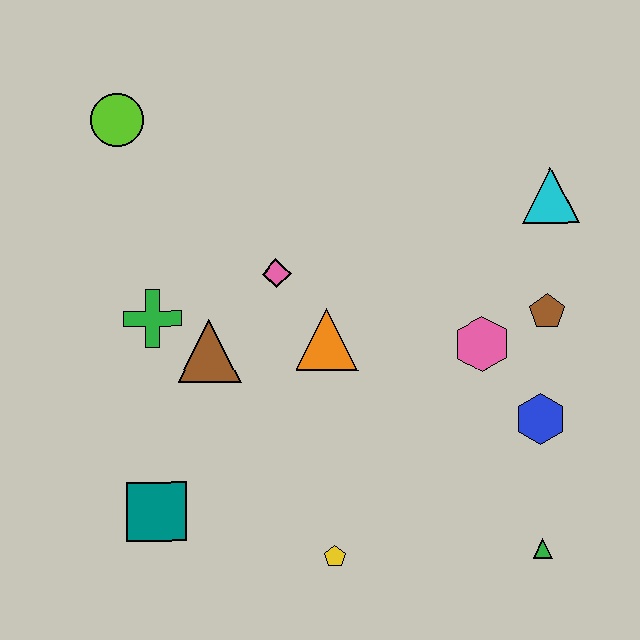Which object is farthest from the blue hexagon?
The lime circle is farthest from the blue hexagon.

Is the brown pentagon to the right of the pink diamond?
Yes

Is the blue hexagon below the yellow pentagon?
No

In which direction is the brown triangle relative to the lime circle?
The brown triangle is below the lime circle.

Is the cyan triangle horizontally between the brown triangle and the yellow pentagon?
No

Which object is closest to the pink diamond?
The orange triangle is closest to the pink diamond.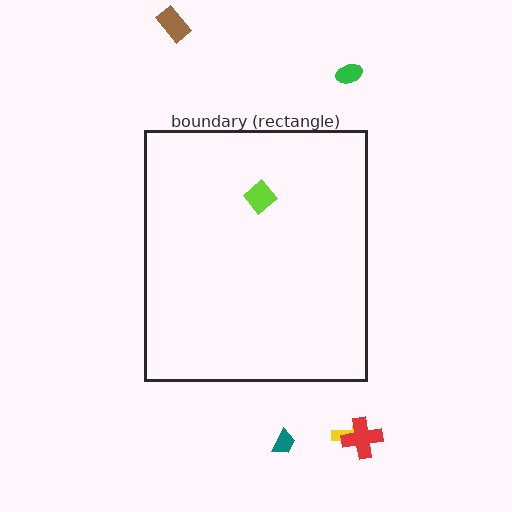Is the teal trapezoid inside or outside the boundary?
Outside.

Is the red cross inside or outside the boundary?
Outside.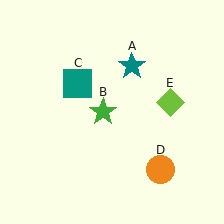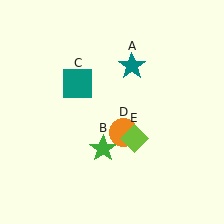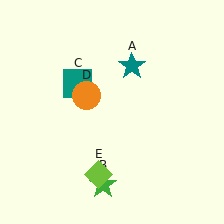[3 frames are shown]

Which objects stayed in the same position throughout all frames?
Teal star (object A) and teal square (object C) remained stationary.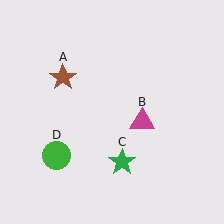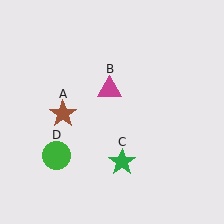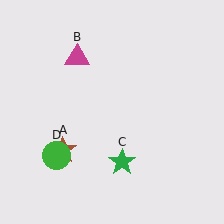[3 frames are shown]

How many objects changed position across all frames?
2 objects changed position: brown star (object A), magenta triangle (object B).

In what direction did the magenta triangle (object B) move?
The magenta triangle (object B) moved up and to the left.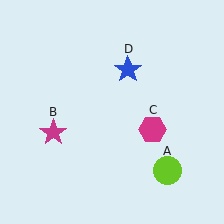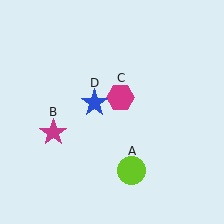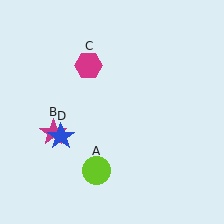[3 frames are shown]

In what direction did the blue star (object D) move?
The blue star (object D) moved down and to the left.